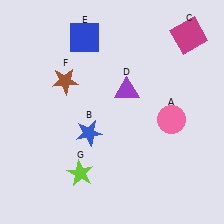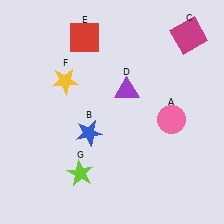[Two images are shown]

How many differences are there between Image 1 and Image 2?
There are 2 differences between the two images.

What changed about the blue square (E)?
In Image 1, E is blue. In Image 2, it changed to red.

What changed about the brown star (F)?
In Image 1, F is brown. In Image 2, it changed to yellow.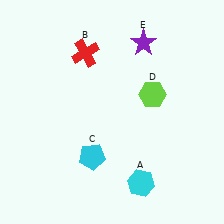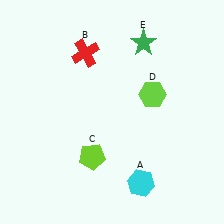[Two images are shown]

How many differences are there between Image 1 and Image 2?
There are 2 differences between the two images.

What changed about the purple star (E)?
In Image 1, E is purple. In Image 2, it changed to green.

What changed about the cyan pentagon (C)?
In Image 1, C is cyan. In Image 2, it changed to lime.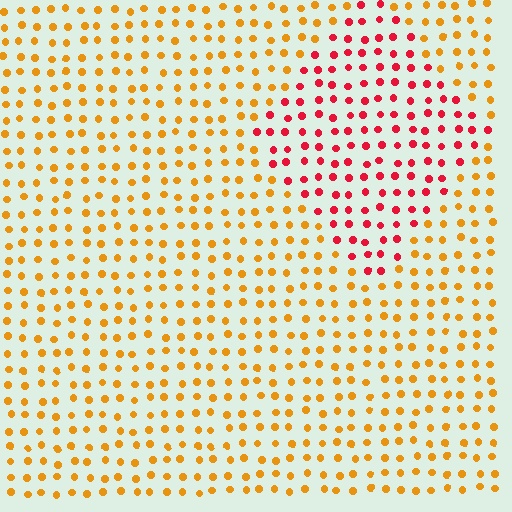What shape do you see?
I see a diamond.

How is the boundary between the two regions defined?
The boundary is defined purely by a slight shift in hue (about 47 degrees). Spacing, size, and orientation are identical on both sides.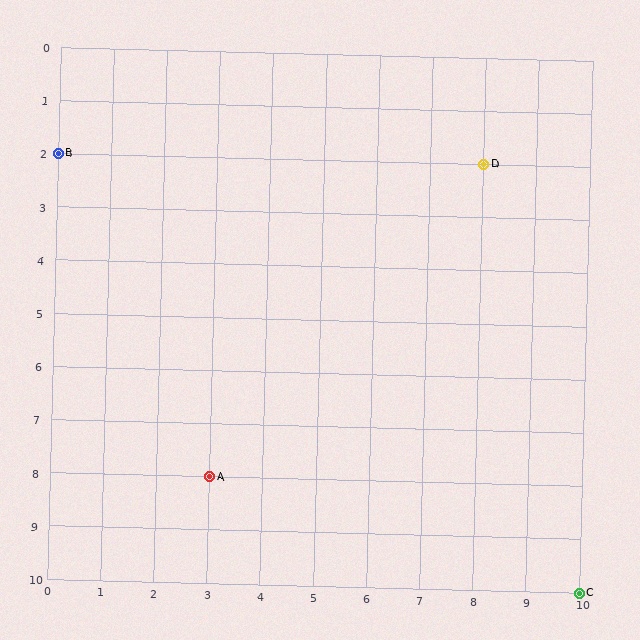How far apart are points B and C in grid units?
Points B and C are 10 columns and 8 rows apart (about 12.8 grid units diagonally).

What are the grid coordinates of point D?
Point D is at grid coordinates (8, 2).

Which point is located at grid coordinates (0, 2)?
Point B is at (0, 2).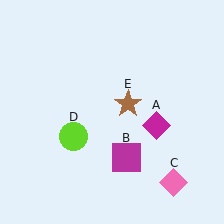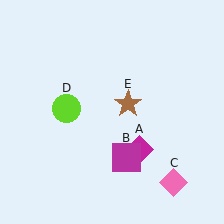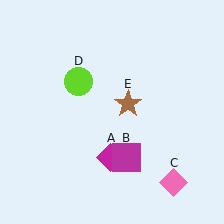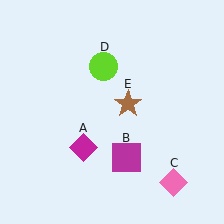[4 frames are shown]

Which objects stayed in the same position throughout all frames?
Magenta square (object B) and pink diamond (object C) and brown star (object E) remained stationary.